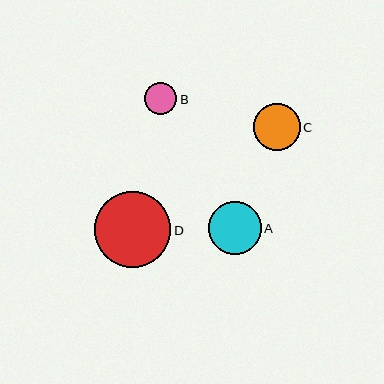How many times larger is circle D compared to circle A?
Circle D is approximately 1.5 times the size of circle A.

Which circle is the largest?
Circle D is the largest with a size of approximately 76 pixels.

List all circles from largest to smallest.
From largest to smallest: D, A, C, B.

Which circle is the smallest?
Circle B is the smallest with a size of approximately 32 pixels.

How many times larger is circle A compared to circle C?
Circle A is approximately 1.1 times the size of circle C.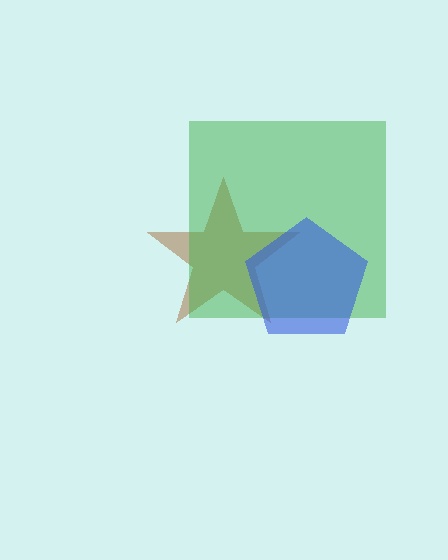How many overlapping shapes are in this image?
There are 3 overlapping shapes in the image.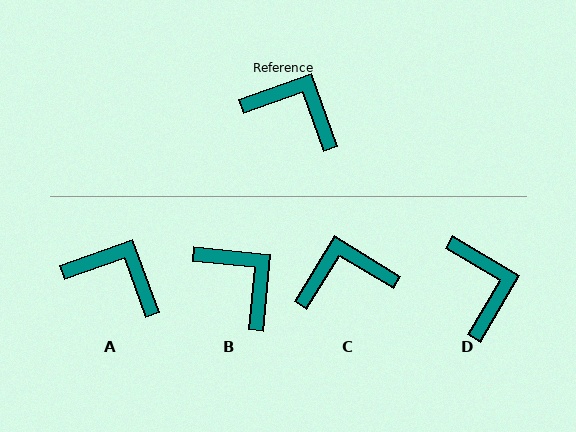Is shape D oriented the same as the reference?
No, it is off by about 50 degrees.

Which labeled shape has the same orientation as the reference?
A.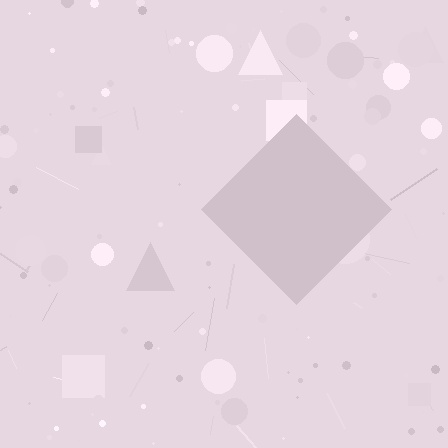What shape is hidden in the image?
A diamond is hidden in the image.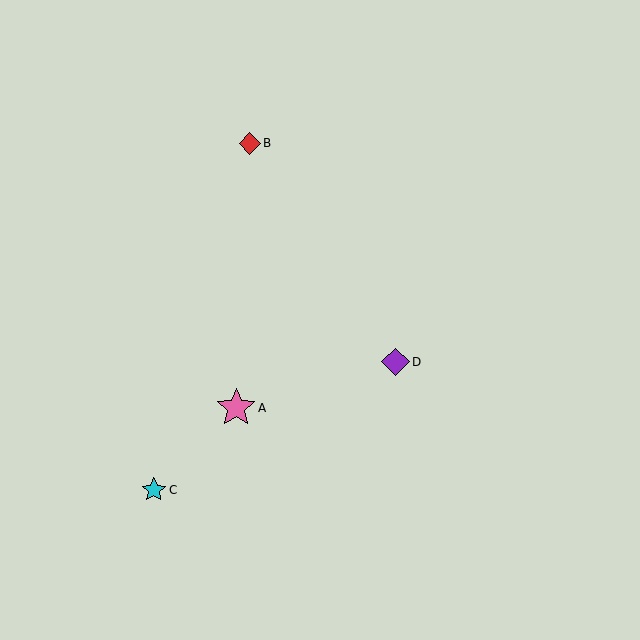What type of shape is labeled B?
Shape B is a red diamond.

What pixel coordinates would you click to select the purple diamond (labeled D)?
Click at (395, 362) to select the purple diamond D.